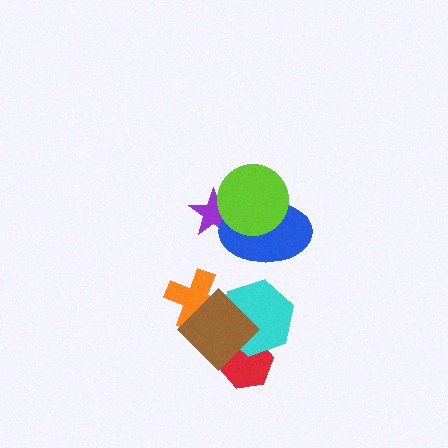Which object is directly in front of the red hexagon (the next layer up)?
The cyan hexagon is directly in front of the red hexagon.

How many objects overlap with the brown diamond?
3 objects overlap with the brown diamond.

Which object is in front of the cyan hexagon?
The brown diamond is in front of the cyan hexagon.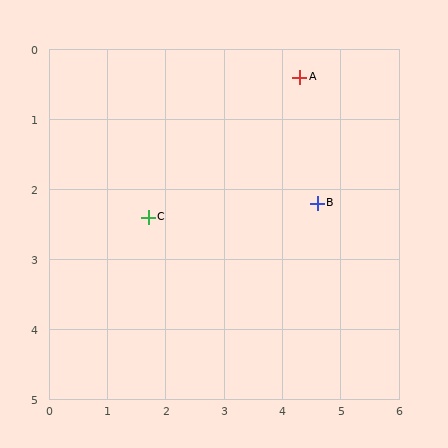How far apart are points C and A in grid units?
Points C and A are about 3.3 grid units apart.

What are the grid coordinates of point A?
Point A is at approximately (4.3, 0.4).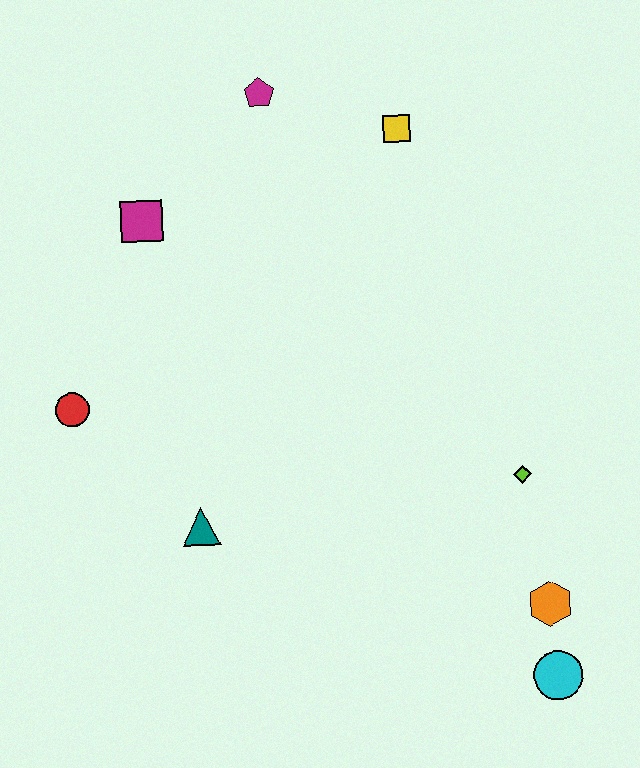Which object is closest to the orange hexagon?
The cyan circle is closest to the orange hexagon.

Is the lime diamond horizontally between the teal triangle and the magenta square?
No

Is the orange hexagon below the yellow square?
Yes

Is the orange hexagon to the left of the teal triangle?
No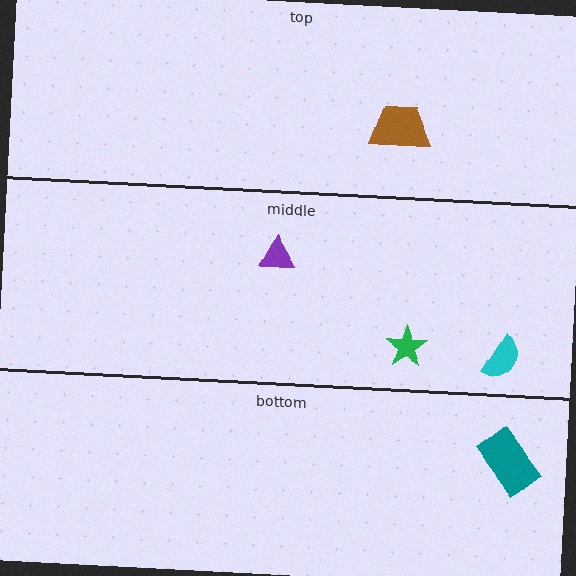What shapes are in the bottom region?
The teal rectangle.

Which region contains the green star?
The middle region.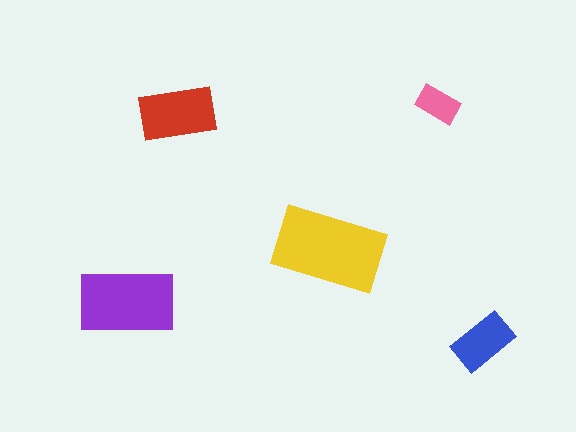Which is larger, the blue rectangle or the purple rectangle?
The purple one.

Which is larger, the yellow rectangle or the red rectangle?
The yellow one.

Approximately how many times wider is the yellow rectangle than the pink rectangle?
About 2.5 times wider.